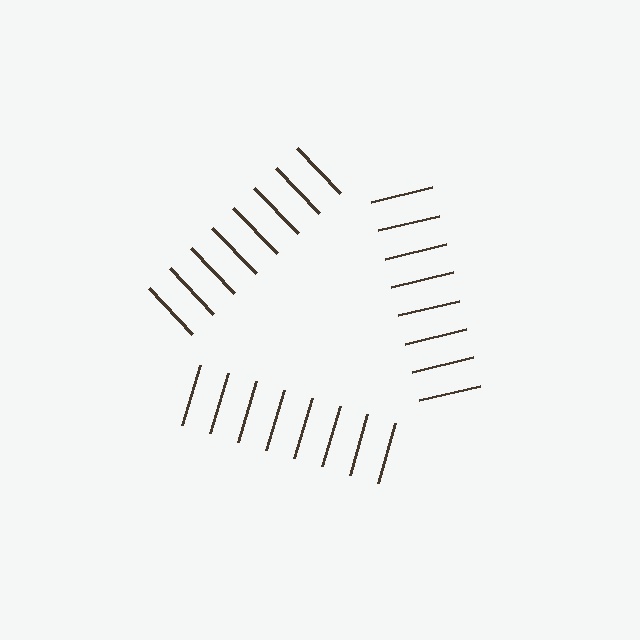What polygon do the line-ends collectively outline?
An illusory triangle — the line segments terminate on its edges but no continuous stroke is drawn.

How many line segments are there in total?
24 — 8 along each of the 3 edges.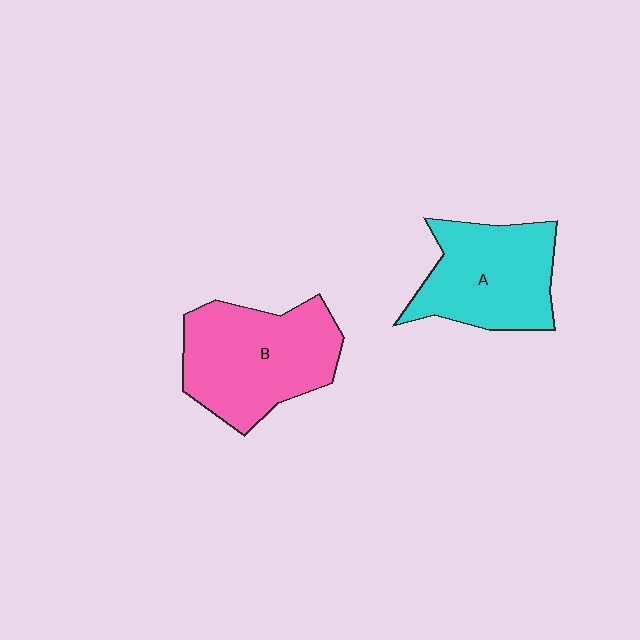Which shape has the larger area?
Shape B (pink).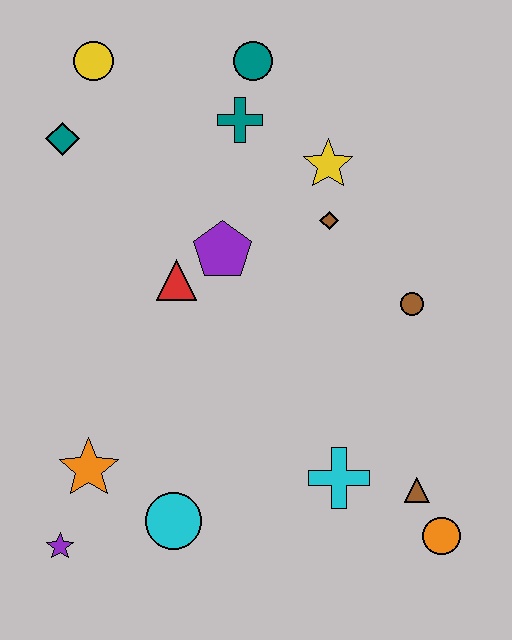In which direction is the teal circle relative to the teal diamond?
The teal circle is to the right of the teal diamond.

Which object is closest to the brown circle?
The brown diamond is closest to the brown circle.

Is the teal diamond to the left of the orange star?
Yes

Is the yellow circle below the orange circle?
No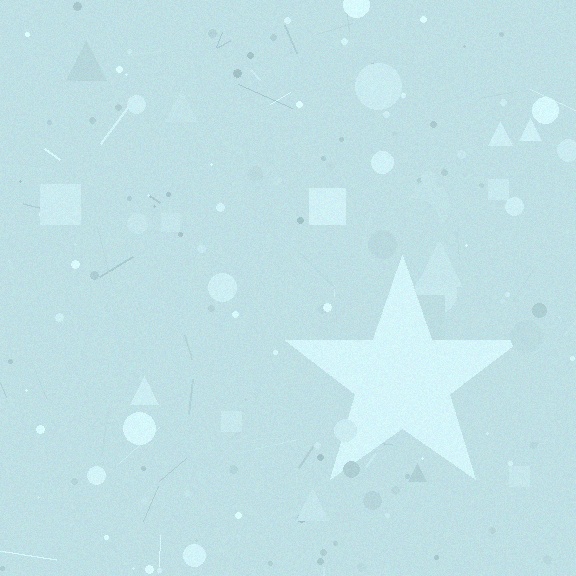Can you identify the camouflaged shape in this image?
The camouflaged shape is a star.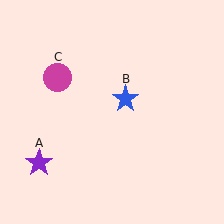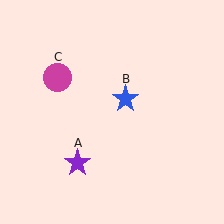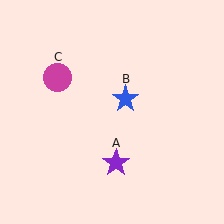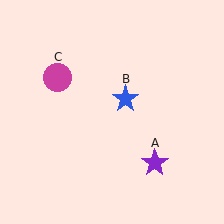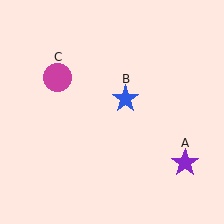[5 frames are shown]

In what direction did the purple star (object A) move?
The purple star (object A) moved right.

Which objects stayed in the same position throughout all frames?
Blue star (object B) and magenta circle (object C) remained stationary.